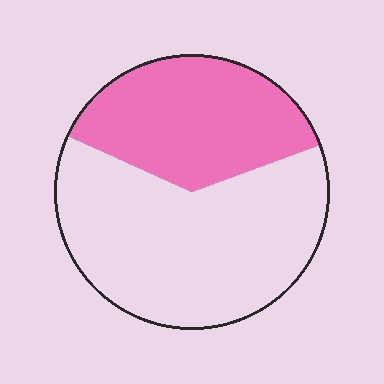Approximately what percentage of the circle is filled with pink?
Approximately 40%.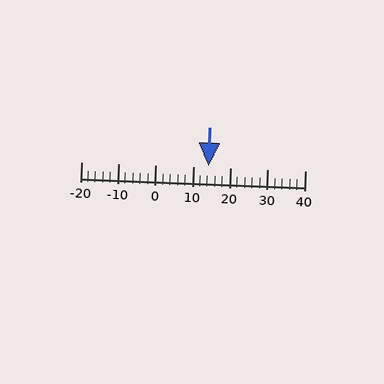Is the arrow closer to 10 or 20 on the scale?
The arrow is closer to 10.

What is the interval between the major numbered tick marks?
The major tick marks are spaced 10 units apart.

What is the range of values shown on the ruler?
The ruler shows values from -20 to 40.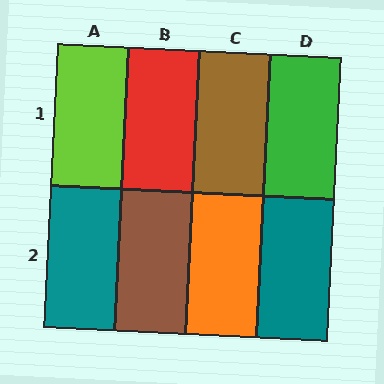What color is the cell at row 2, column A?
Teal.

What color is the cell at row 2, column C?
Orange.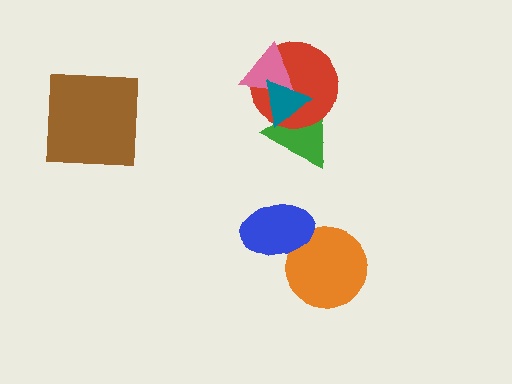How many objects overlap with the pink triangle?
2 objects overlap with the pink triangle.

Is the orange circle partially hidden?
Yes, it is partially covered by another shape.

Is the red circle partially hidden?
Yes, it is partially covered by another shape.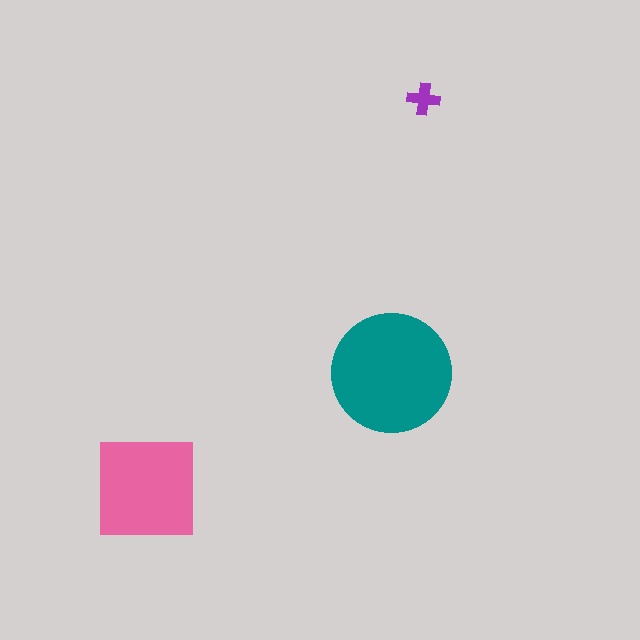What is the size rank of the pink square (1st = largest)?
2nd.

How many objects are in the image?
There are 3 objects in the image.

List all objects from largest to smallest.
The teal circle, the pink square, the purple cross.